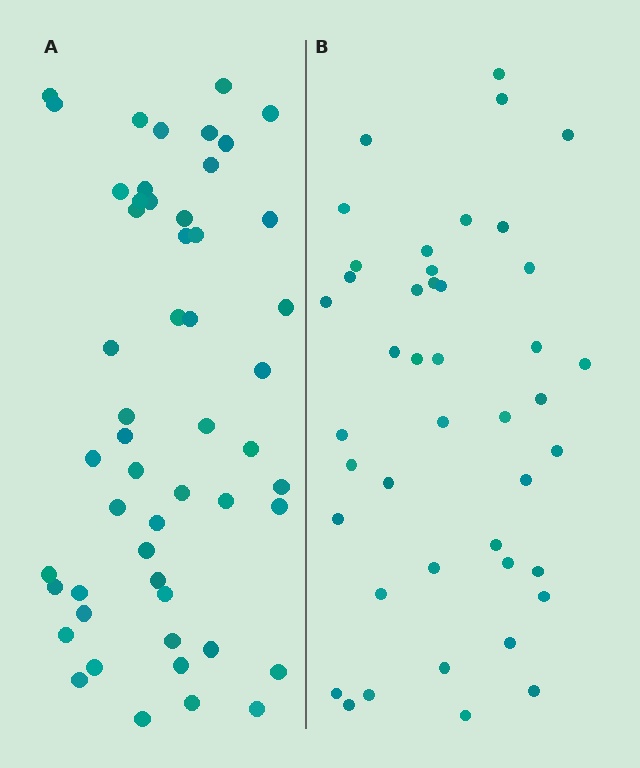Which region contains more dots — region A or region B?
Region A (the left region) has more dots.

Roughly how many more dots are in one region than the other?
Region A has roughly 8 or so more dots than region B.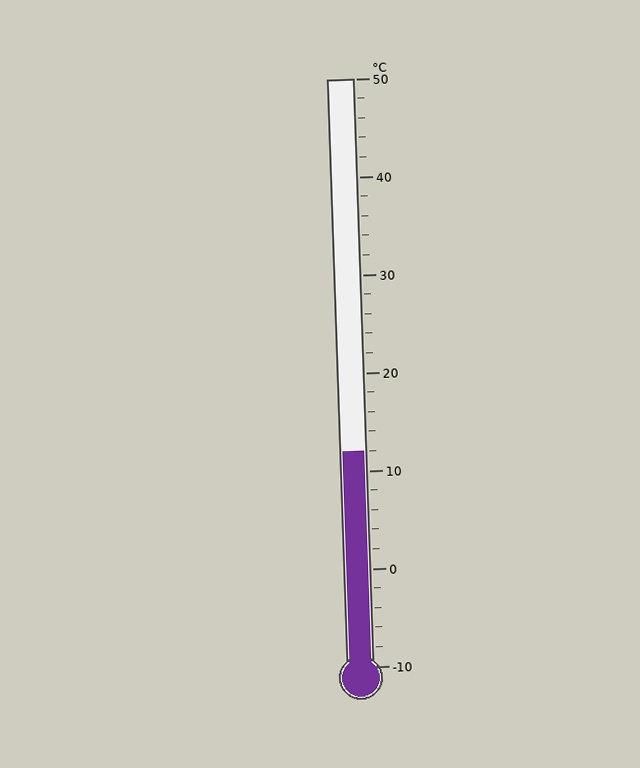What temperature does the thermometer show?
The thermometer shows approximately 12°C.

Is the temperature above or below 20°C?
The temperature is below 20°C.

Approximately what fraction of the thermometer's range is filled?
The thermometer is filled to approximately 35% of its range.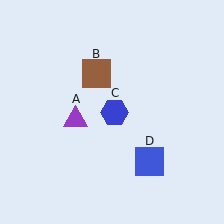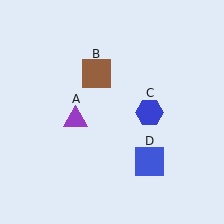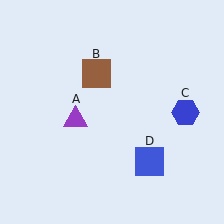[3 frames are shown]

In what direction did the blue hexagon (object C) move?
The blue hexagon (object C) moved right.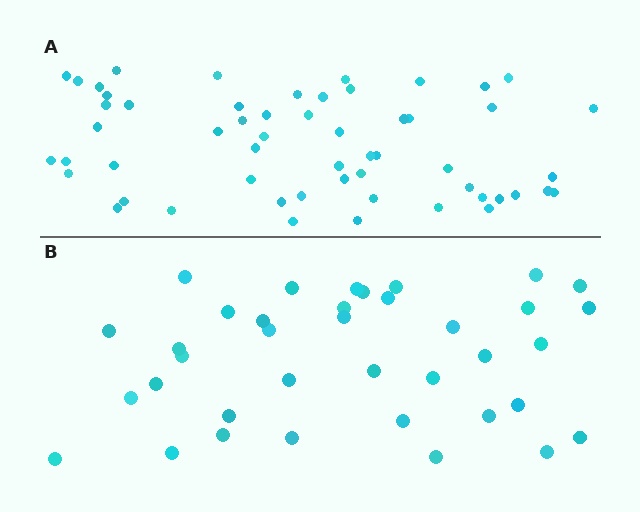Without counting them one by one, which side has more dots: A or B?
Region A (the top region) has more dots.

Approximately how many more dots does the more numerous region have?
Region A has approximately 20 more dots than region B.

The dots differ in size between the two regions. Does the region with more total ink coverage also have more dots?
No. Region B has more total ink coverage because its dots are larger, but region A actually contains more individual dots. Total area can be misleading — the number of items is what matters here.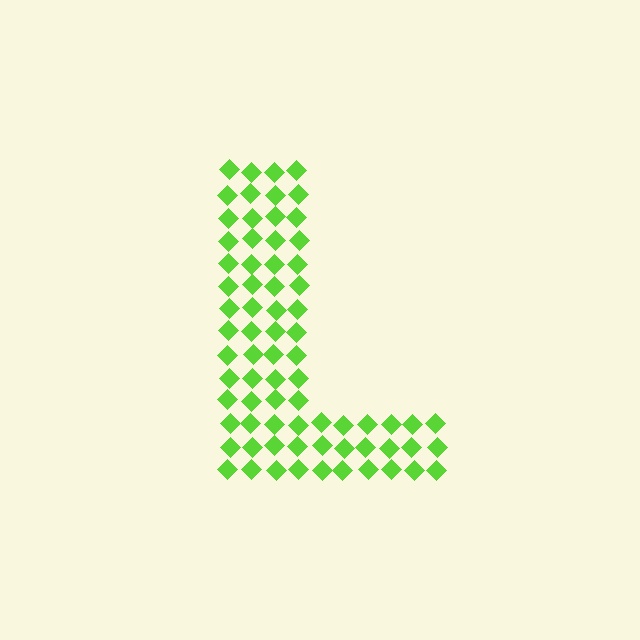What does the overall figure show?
The overall figure shows the letter L.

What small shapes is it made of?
It is made of small diamonds.